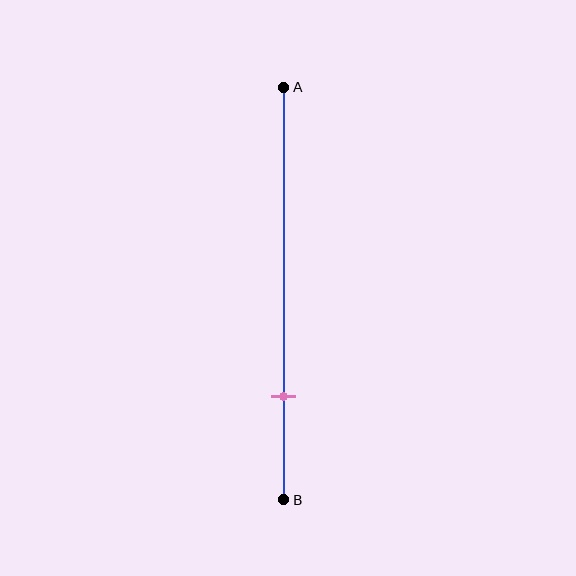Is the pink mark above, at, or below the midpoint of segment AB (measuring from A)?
The pink mark is below the midpoint of segment AB.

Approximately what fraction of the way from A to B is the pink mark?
The pink mark is approximately 75% of the way from A to B.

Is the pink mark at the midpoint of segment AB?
No, the mark is at about 75% from A, not at the 50% midpoint.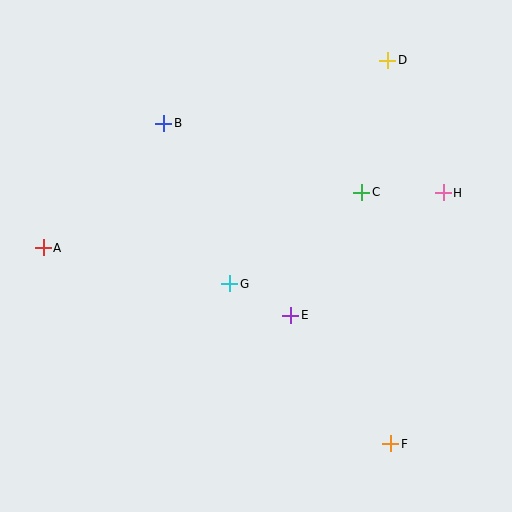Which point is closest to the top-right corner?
Point D is closest to the top-right corner.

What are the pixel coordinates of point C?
Point C is at (362, 192).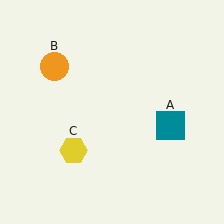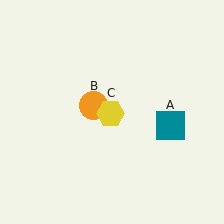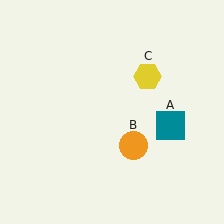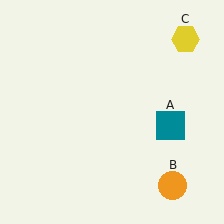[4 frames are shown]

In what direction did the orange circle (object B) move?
The orange circle (object B) moved down and to the right.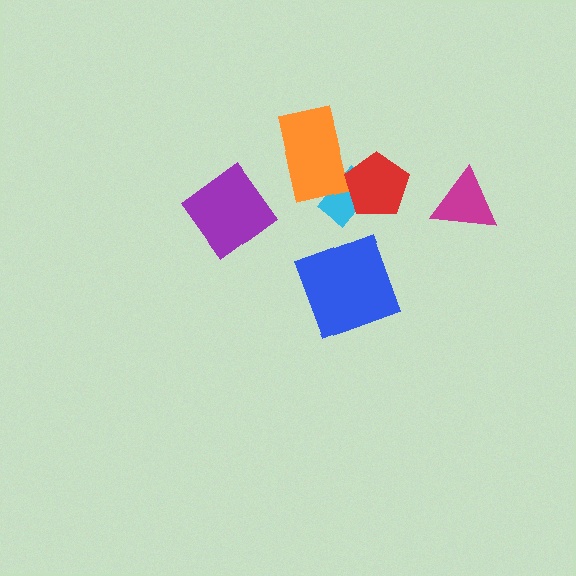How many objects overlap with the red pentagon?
1 object overlaps with the red pentagon.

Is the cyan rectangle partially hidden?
Yes, it is partially covered by another shape.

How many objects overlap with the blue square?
0 objects overlap with the blue square.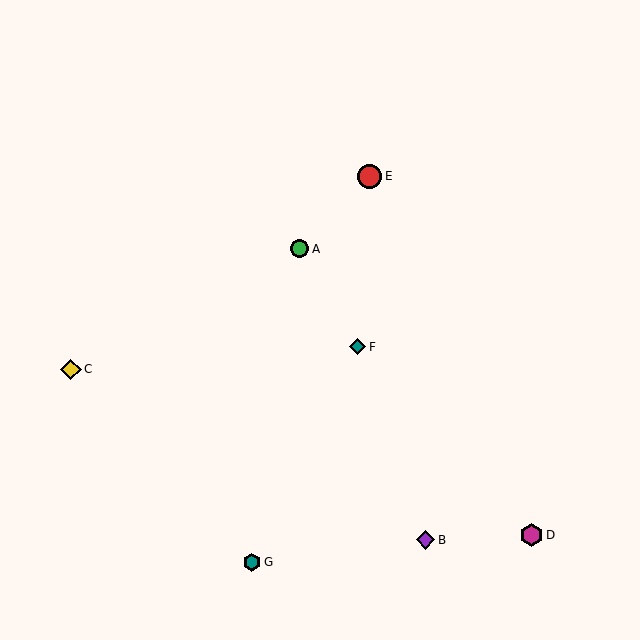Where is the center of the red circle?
The center of the red circle is at (370, 176).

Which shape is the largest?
The red circle (labeled E) is the largest.